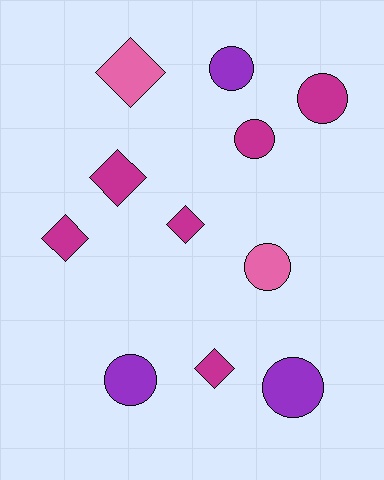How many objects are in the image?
There are 11 objects.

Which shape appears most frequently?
Circle, with 6 objects.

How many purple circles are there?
There are 3 purple circles.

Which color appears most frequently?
Magenta, with 6 objects.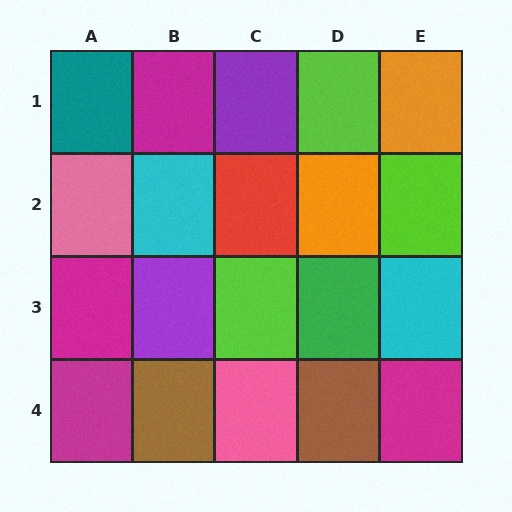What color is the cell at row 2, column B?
Cyan.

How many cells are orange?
2 cells are orange.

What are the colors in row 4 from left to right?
Magenta, brown, pink, brown, magenta.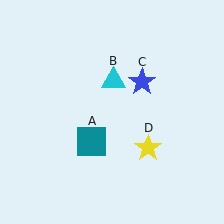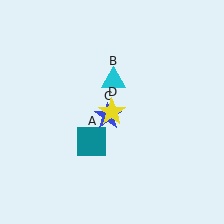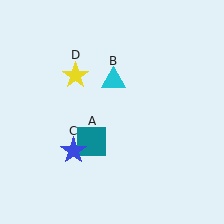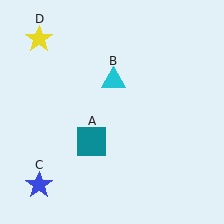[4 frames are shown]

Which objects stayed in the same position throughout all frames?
Teal square (object A) and cyan triangle (object B) remained stationary.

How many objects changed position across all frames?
2 objects changed position: blue star (object C), yellow star (object D).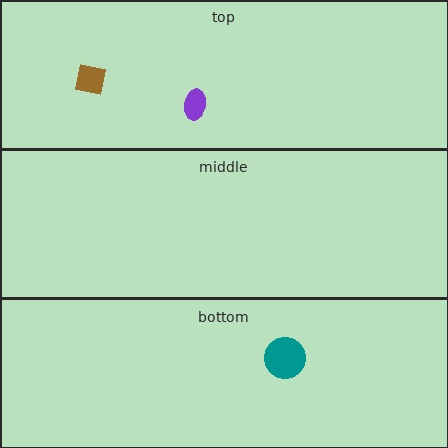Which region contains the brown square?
The top region.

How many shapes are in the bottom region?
1.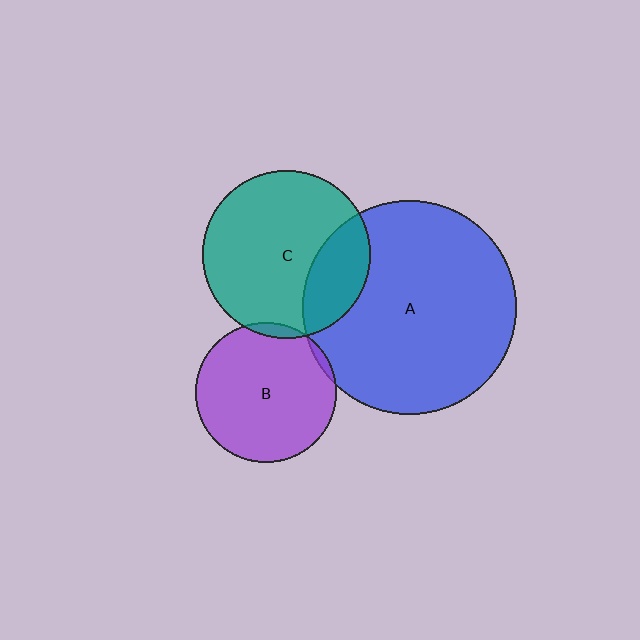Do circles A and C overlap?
Yes.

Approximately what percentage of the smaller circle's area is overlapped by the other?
Approximately 25%.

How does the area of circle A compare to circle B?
Approximately 2.3 times.